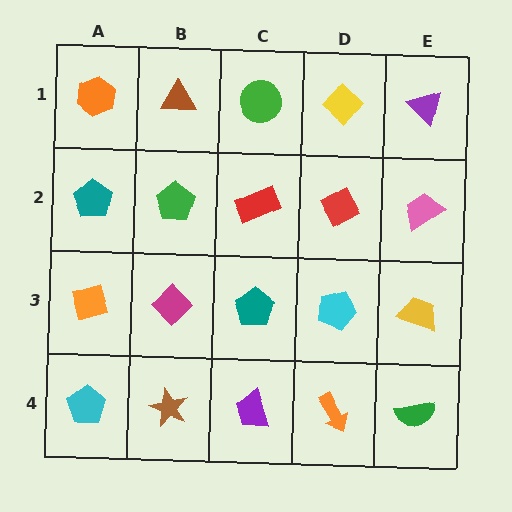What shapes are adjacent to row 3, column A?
A teal pentagon (row 2, column A), a cyan pentagon (row 4, column A), a magenta diamond (row 3, column B).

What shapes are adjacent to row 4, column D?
A cyan pentagon (row 3, column D), a purple trapezoid (row 4, column C), a green semicircle (row 4, column E).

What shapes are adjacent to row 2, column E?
A purple triangle (row 1, column E), a yellow trapezoid (row 3, column E), a red diamond (row 2, column D).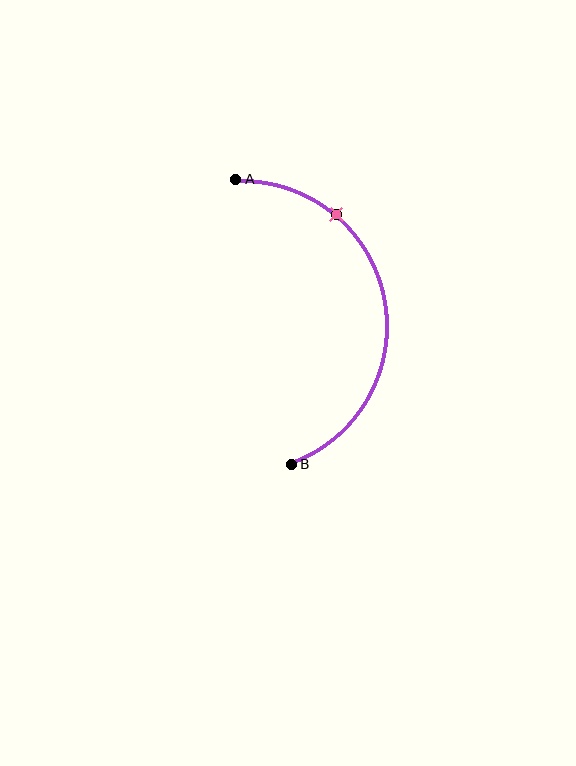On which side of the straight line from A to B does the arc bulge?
The arc bulges to the right of the straight line connecting A and B.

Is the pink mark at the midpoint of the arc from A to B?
No. The pink mark lies on the arc but is closer to endpoint A. The arc midpoint would be at the point on the curve equidistant along the arc from both A and B.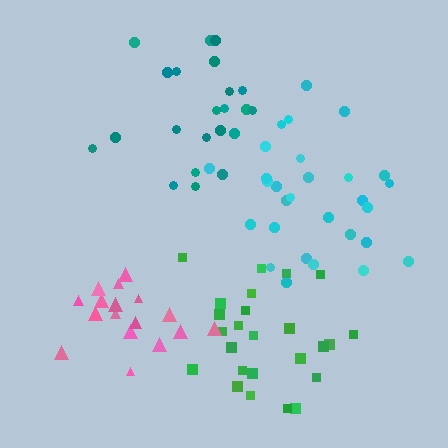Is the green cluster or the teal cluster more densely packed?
Teal.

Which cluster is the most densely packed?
Pink.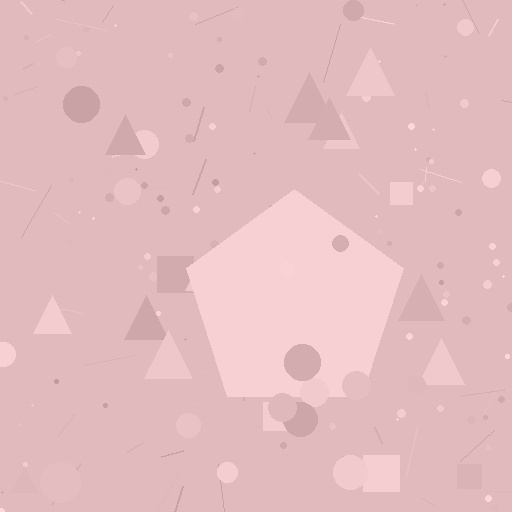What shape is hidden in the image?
A pentagon is hidden in the image.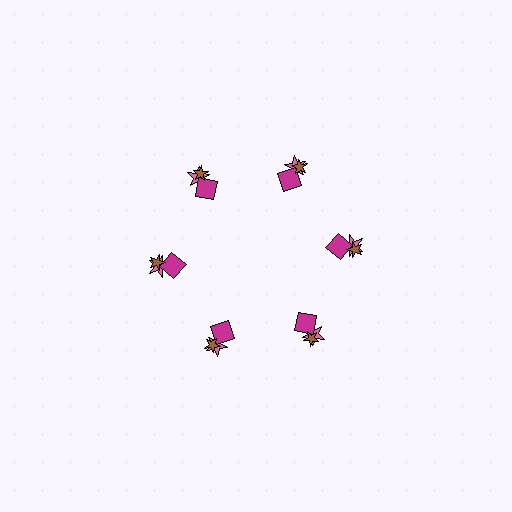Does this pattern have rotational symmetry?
Yes, this pattern has 6-fold rotational symmetry. It looks the same after rotating 60 degrees around the center.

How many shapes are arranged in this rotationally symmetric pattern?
There are 18 shapes, arranged in 6 groups of 3.